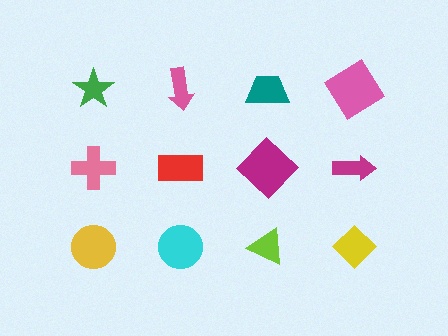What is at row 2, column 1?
A pink cross.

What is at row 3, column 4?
A yellow diamond.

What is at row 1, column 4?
A pink diamond.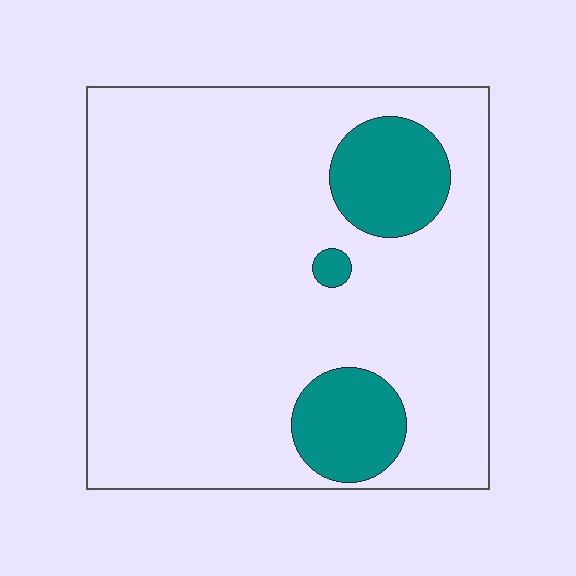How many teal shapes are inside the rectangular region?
3.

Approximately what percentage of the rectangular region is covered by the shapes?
Approximately 15%.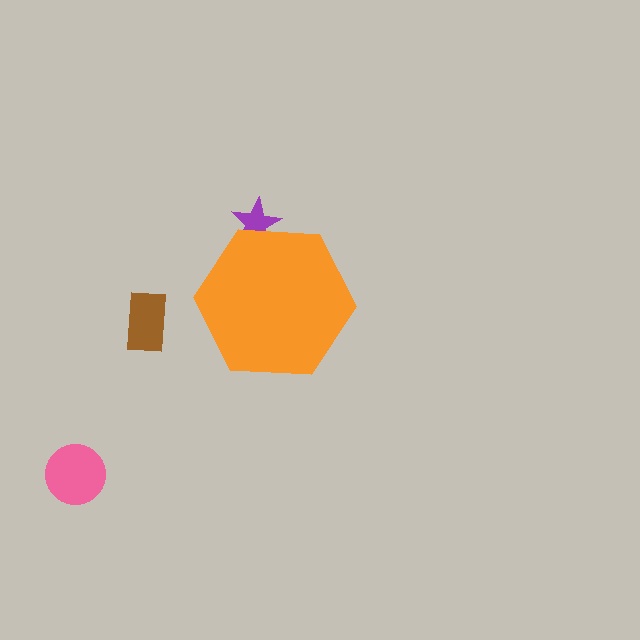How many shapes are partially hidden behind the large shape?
1 shape is partially hidden.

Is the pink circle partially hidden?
No, the pink circle is fully visible.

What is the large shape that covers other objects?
An orange hexagon.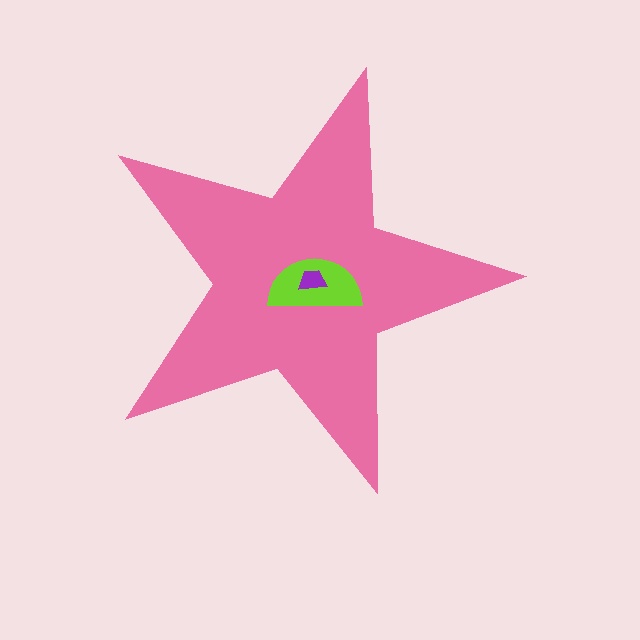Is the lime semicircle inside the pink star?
Yes.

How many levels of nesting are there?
3.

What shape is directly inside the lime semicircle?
The purple trapezoid.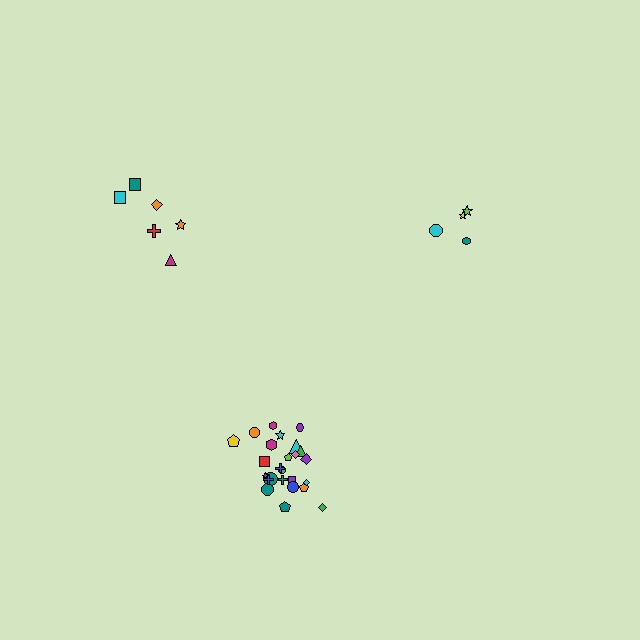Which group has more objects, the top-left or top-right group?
The top-left group.